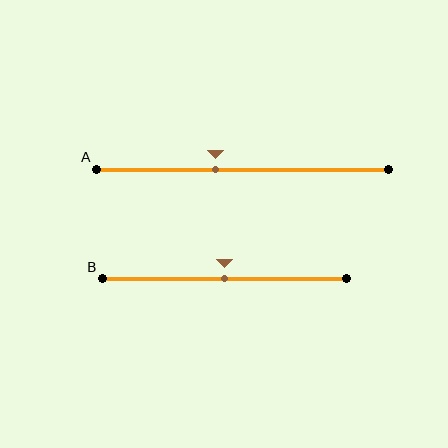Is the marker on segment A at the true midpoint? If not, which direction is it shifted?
No, the marker on segment A is shifted to the left by about 9% of the segment length.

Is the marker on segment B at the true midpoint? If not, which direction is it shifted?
Yes, the marker on segment B is at the true midpoint.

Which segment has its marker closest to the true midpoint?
Segment B has its marker closest to the true midpoint.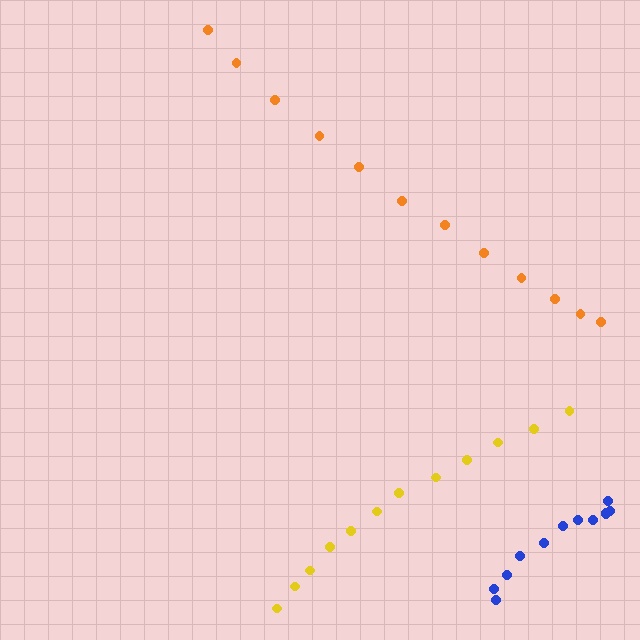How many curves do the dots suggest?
There are 3 distinct paths.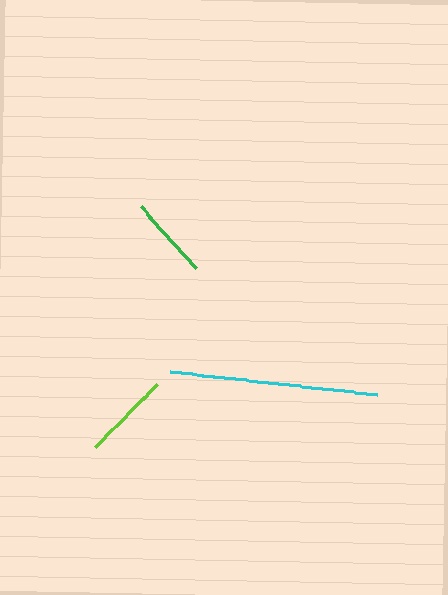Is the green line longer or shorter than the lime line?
The lime line is longer than the green line.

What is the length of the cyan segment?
The cyan segment is approximately 209 pixels long.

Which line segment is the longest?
The cyan line is the longest at approximately 209 pixels.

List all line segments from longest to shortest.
From longest to shortest: cyan, lime, green.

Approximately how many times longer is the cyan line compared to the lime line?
The cyan line is approximately 2.4 times the length of the lime line.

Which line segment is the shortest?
The green line is the shortest at approximately 83 pixels.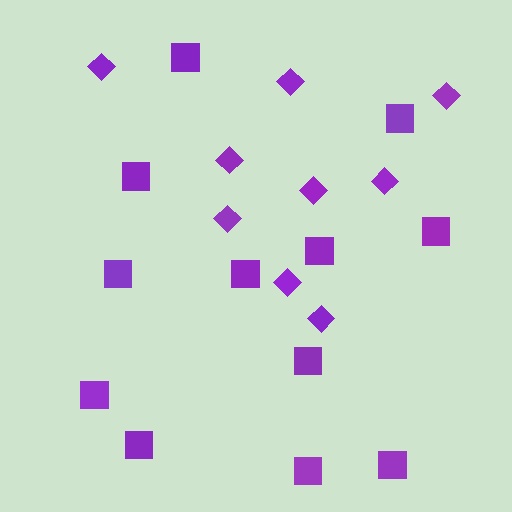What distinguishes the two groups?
There are 2 groups: one group of diamonds (9) and one group of squares (12).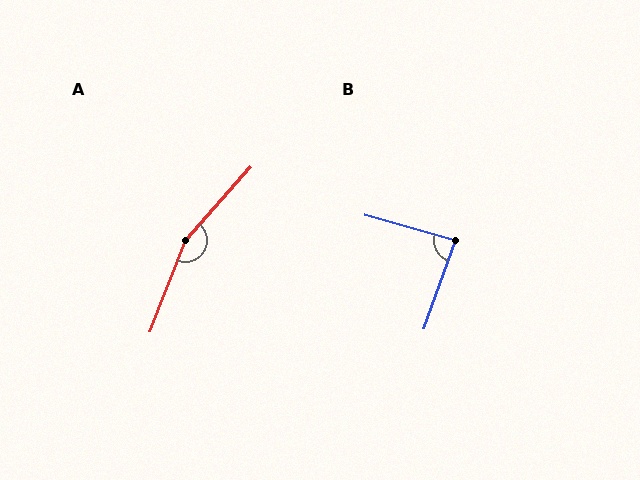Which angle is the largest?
A, at approximately 159 degrees.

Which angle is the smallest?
B, at approximately 86 degrees.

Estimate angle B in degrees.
Approximately 86 degrees.